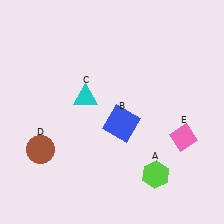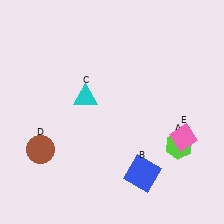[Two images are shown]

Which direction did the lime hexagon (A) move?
The lime hexagon (A) moved up.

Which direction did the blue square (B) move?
The blue square (B) moved down.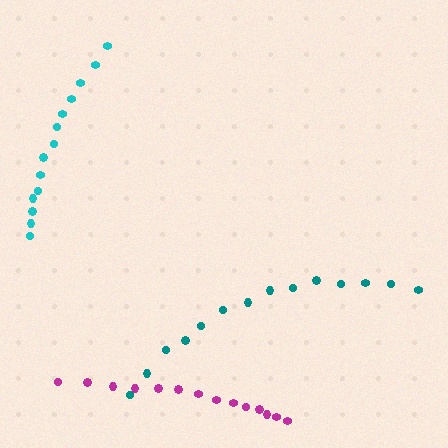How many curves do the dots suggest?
There are 3 distinct paths.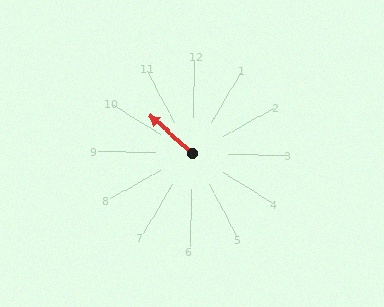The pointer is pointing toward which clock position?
Roughly 10 o'clock.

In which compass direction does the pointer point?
Northwest.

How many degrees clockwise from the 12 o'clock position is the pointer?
Approximately 310 degrees.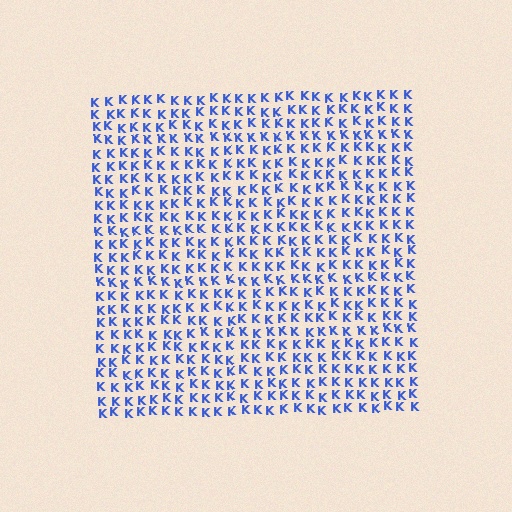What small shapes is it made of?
It is made of small letter K's.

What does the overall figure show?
The overall figure shows a square.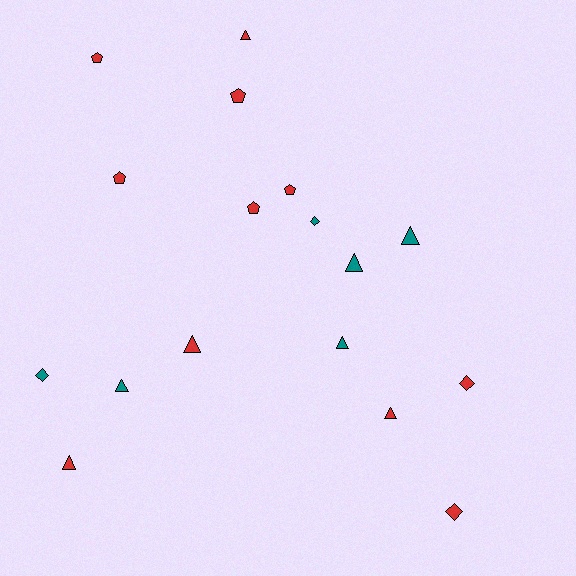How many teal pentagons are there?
There are no teal pentagons.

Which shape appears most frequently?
Triangle, with 8 objects.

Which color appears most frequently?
Red, with 11 objects.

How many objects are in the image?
There are 17 objects.